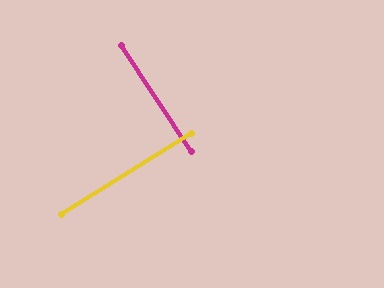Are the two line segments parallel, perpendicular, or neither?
Perpendicular — they meet at approximately 88°.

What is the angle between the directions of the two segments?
Approximately 88 degrees.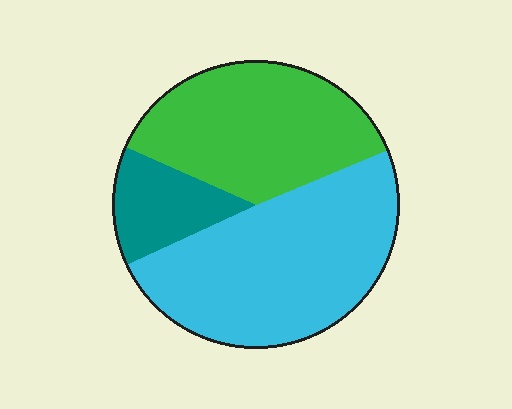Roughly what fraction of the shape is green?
Green covers 37% of the shape.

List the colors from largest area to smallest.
From largest to smallest: cyan, green, teal.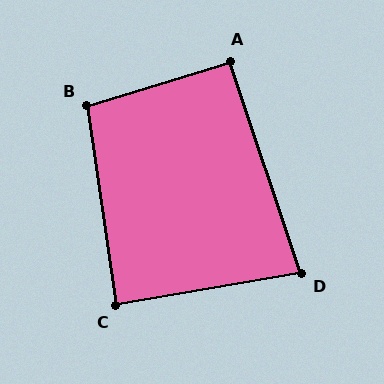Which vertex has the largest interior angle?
B, at approximately 99 degrees.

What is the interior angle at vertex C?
Approximately 89 degrees (approximately right).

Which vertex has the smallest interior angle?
D, at approximately 81 degrees.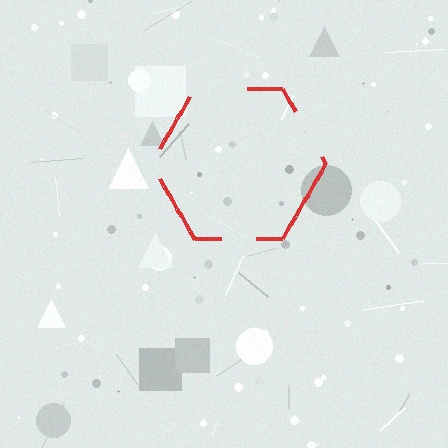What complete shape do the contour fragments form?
The contour fragments form a hexagon.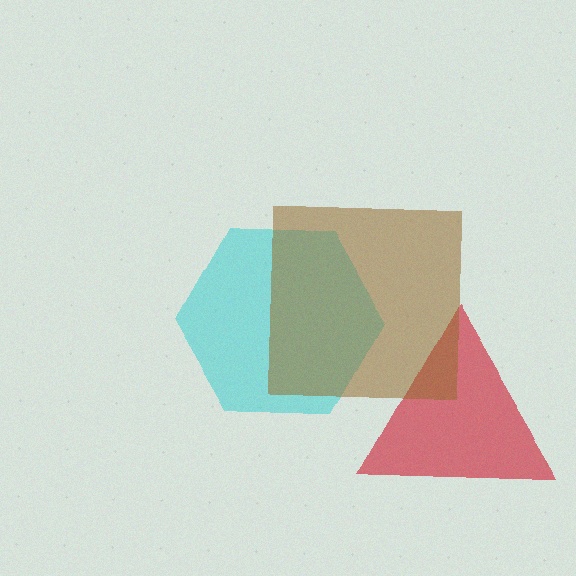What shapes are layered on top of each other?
The layered shapes are: a red triangle, a cyan hexagon, a brown square.